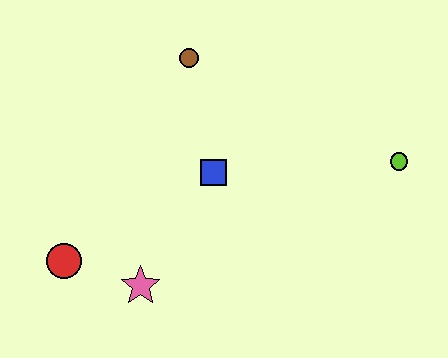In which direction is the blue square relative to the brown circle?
The blue square is below the brown circle.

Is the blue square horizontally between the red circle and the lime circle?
Yes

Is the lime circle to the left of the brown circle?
No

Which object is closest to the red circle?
The pink star is closest to the red circle.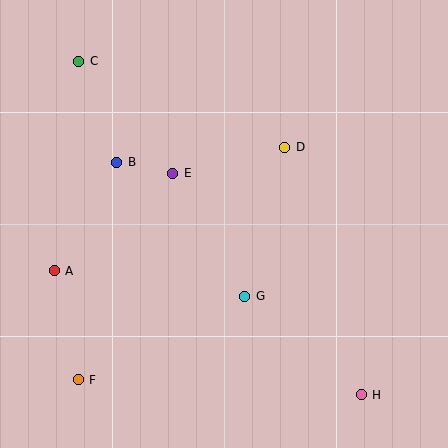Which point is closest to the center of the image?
Point E at (173, 173) is closest to the center.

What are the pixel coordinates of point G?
Point G is at (245, 296).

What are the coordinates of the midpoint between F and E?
The midpoint between F and E is at (125, 277).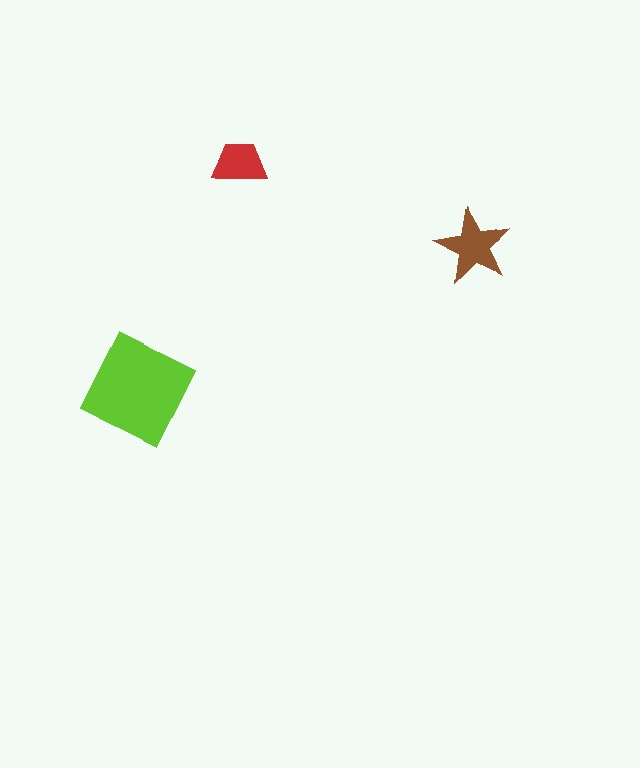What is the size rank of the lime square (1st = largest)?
1st.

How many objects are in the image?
There are 3 objects in the image.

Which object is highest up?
The red trapezoid is topmost.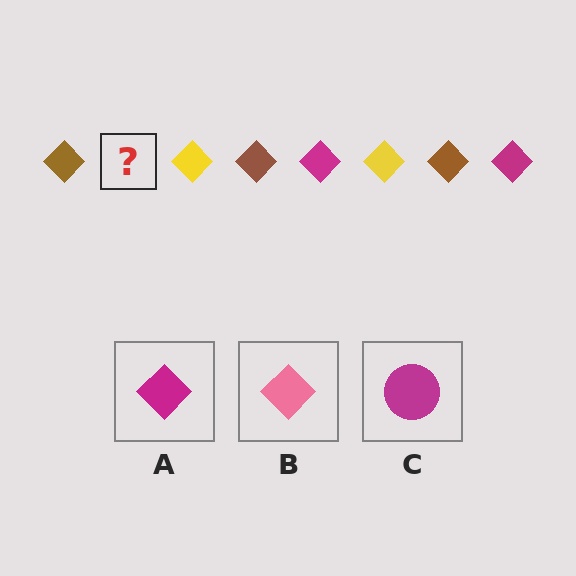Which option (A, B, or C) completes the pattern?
A.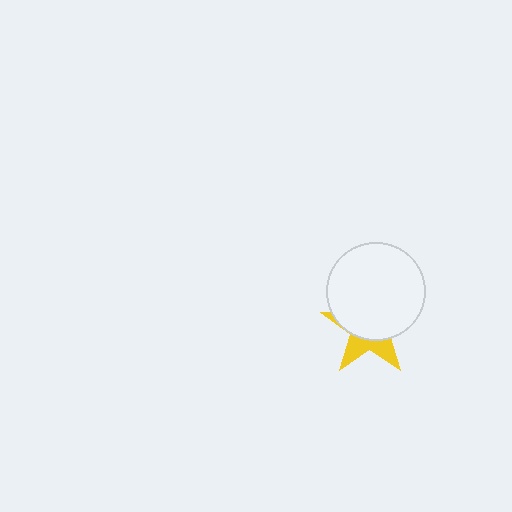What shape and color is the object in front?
The object in front is a white circle.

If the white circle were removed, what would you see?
You would see the complete yellow star.